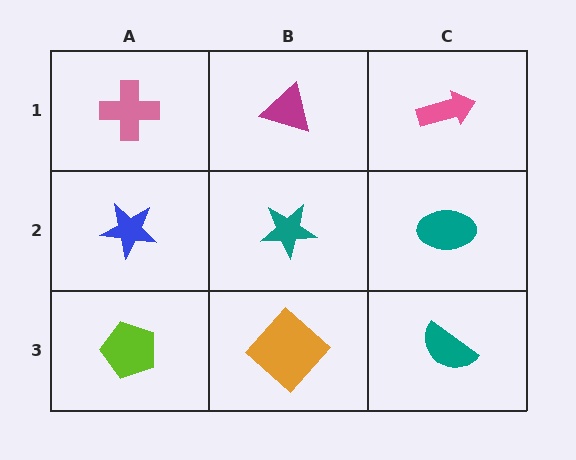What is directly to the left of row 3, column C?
An orange diamond.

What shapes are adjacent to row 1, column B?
A teal star (row 2, column B), a pink cross (row 1, column A), a pink arrow (row 1, column C).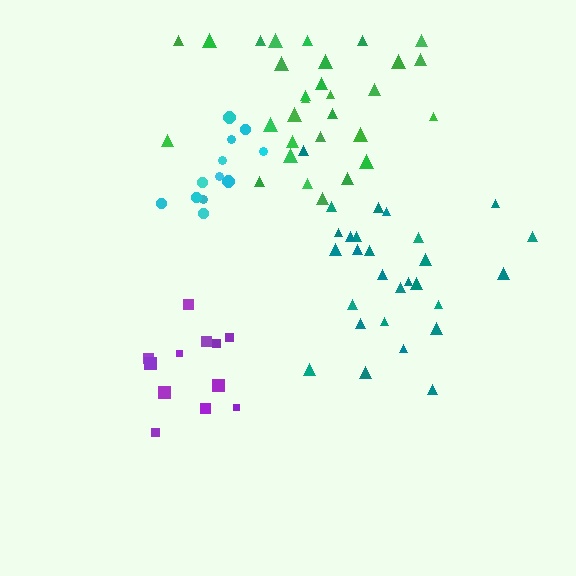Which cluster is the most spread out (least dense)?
Green.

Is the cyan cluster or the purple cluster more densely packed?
Cyan.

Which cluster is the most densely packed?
Cyan.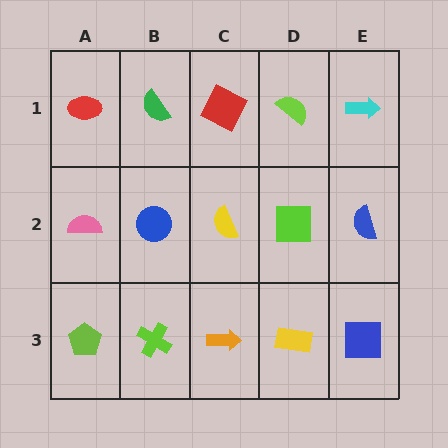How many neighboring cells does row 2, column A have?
3.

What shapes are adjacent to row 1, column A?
A pink semicircle (row 2, column A), a green semicircle (row 1, column B).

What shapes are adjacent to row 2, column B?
A green semicircle (row 1, column B), a lime cross (row 3, column B), a pink semicircle (row 2, column A), a yellow semicircle (row 2, column C).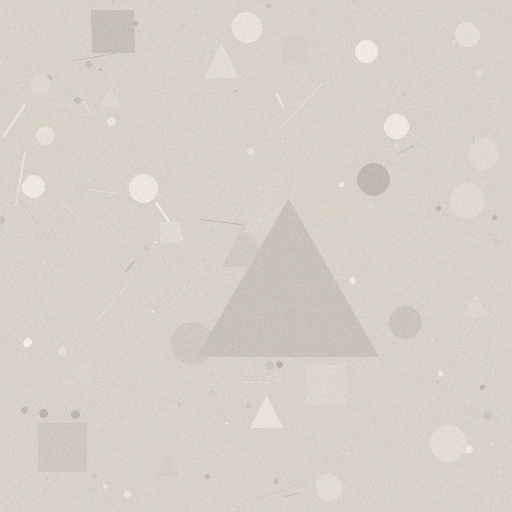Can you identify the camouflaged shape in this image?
The camouflaged shape is a triangle.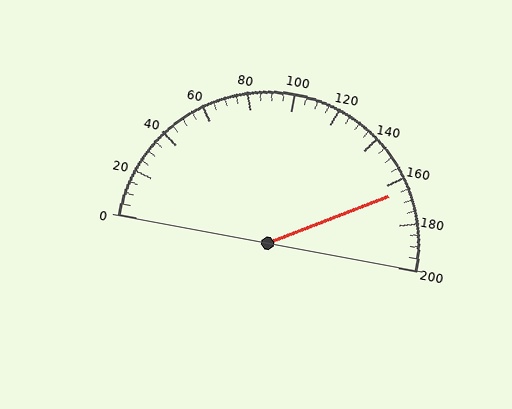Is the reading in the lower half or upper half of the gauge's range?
The reading is in the upper half of the range (0 to 200).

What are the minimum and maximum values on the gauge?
The gauge ranges from 0 to 200.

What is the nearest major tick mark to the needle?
The nearest major tick mark is 160.